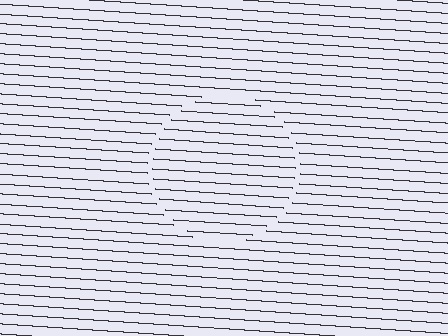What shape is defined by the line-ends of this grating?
An illusory circle. The interior of the shape contains the same grating, shifted by half a period — the contour is defined by the phase discontinuity where line-ends from the inner and outer gratings abut.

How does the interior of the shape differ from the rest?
The interior of the shape contains the same grating, shifted by half a period — the contour is defined by the phase discontinuity where line-ends from the inner and outer gratings abut.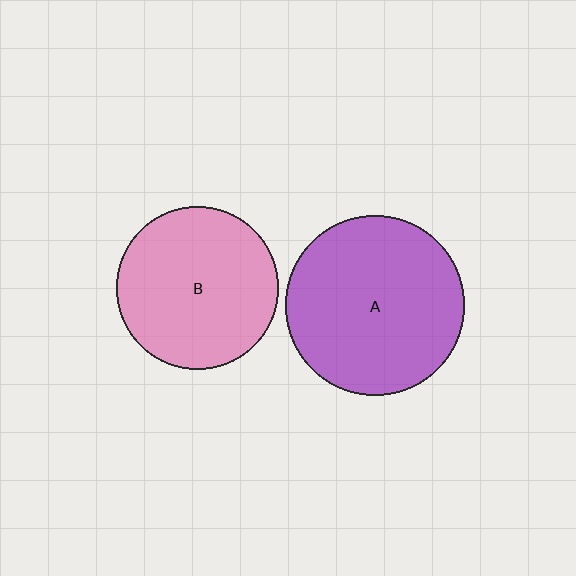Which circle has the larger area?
Circle A (purple).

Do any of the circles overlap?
No, none of the circles overlap.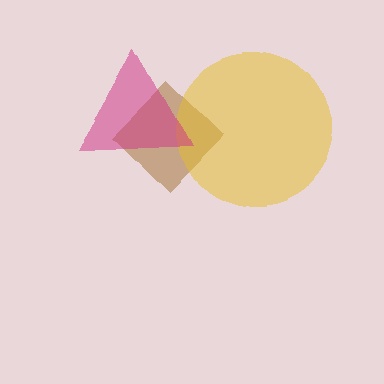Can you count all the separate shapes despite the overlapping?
Yes, there are 3 separate shapes.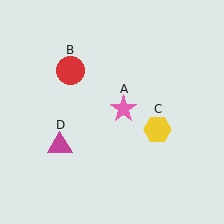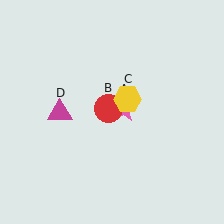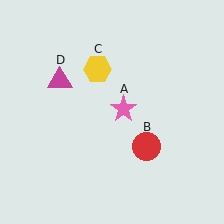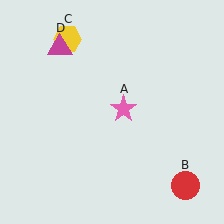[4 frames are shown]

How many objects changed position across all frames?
3 objects changed position: red circle (object B), yellow hexagon (object C), magenta triangle (object D).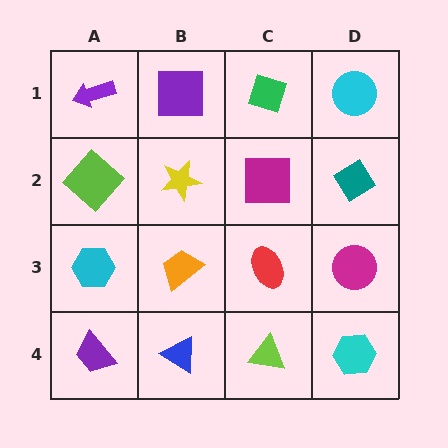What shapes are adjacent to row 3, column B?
A yellow star (row 2, column B), a blue triangle (row 4, column B), a cyan hexagon (row 3, column A), a red ellipse (row 3, column C).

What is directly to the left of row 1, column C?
A purple square.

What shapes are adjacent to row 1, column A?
A lime diamond (row 2, column A), a purple square (row 1, column B).